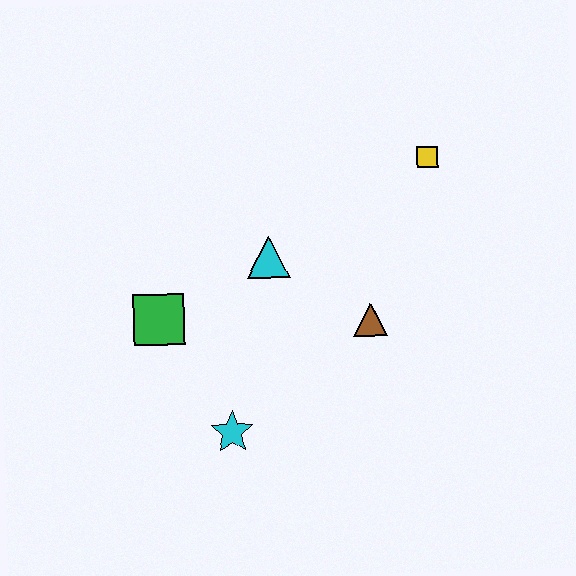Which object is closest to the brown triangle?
The cyan triangle is closest to the brown triangle.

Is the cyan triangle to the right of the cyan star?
Yes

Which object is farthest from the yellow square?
The cyan star is farthest from the yellow square.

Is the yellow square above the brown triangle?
Yes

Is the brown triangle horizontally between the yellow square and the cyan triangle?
Yes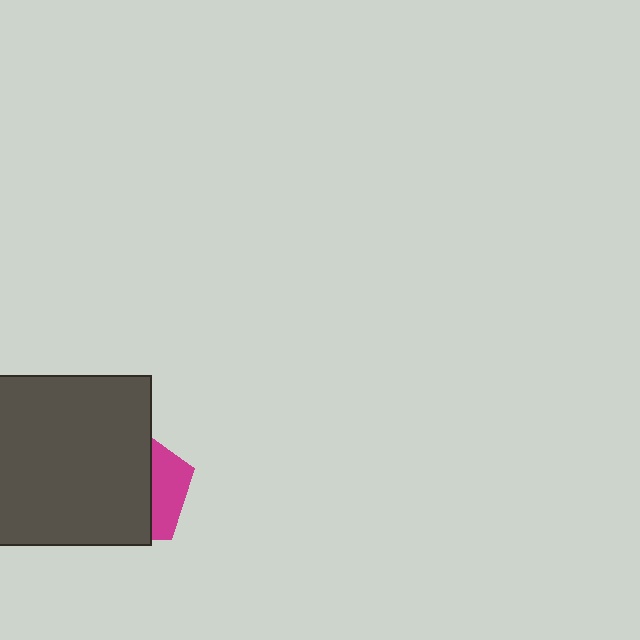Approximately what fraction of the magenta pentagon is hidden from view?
Roughly 69% of the magenta pentagon is hidden behind the dark gray square.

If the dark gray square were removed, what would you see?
You would see the complete magenta pentagon.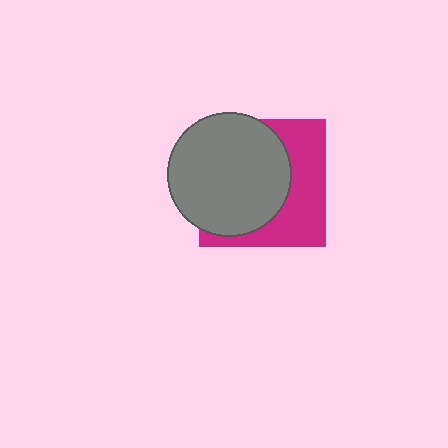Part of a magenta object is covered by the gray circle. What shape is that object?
It is a square.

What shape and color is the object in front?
The object in front is a gray circle.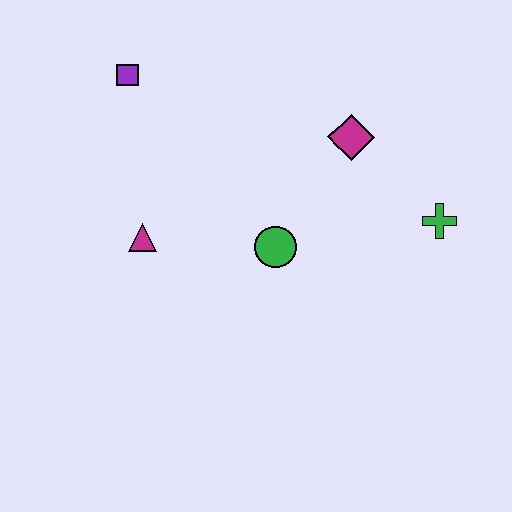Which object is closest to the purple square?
The magenta triangle is closest to the purple square.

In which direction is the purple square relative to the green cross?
The purple square is to the left of the green cross.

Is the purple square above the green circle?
Yes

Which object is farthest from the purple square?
The green cross is farthest from the purple square.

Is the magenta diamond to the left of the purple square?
No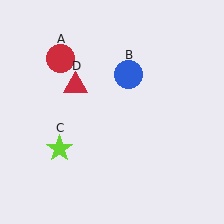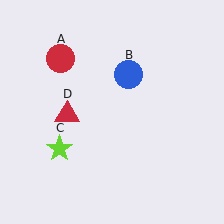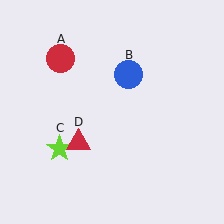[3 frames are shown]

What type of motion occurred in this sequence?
The red triangle (object D) rotated counterclockwise around the center of the scene.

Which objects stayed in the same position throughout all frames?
Red circle (object A) and blue circle (object B) and lime star (object C) remained stationary.